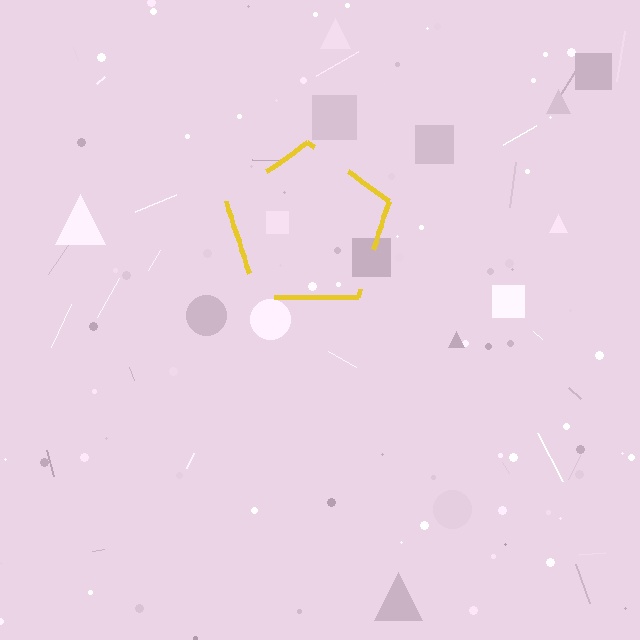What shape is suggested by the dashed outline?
The dashed outline suggests a pentagon.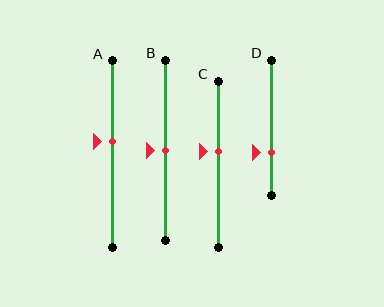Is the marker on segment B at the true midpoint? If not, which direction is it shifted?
Yes, the marker on segment B is at the true midpoint.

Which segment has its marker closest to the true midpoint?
Segment B has its marker closest to the true midpoint.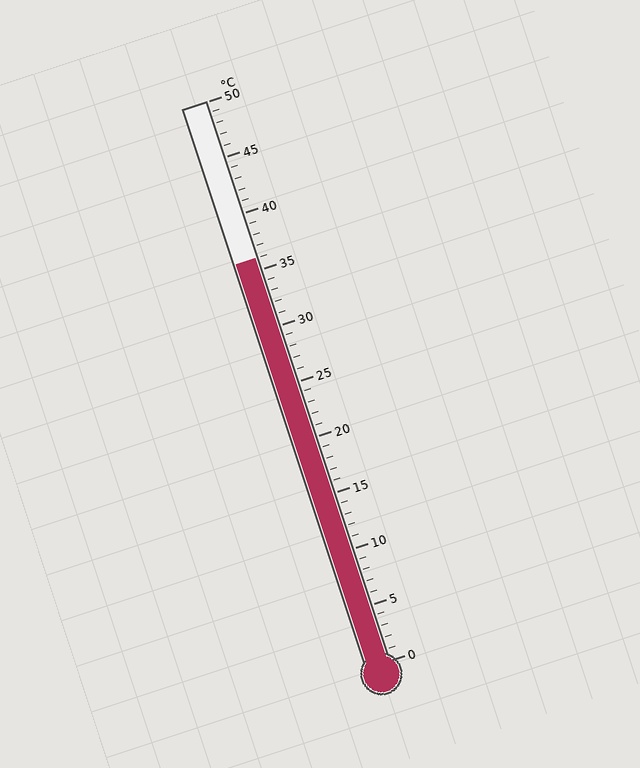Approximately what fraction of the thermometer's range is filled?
The thermometer is filled to approximately 70% of its range.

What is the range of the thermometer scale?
The thermometer scale ranges from 0°C to 50°C.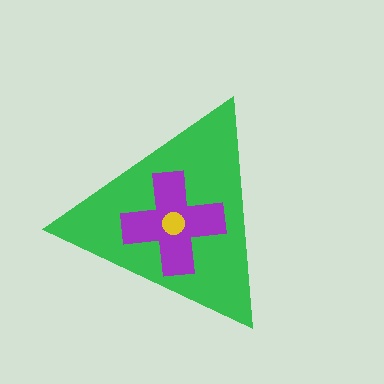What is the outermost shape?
The green triangle.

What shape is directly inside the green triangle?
The purple cross.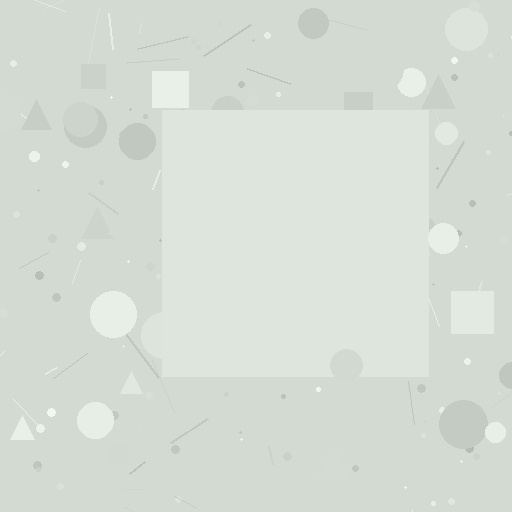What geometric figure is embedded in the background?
A square is embedded in the background.